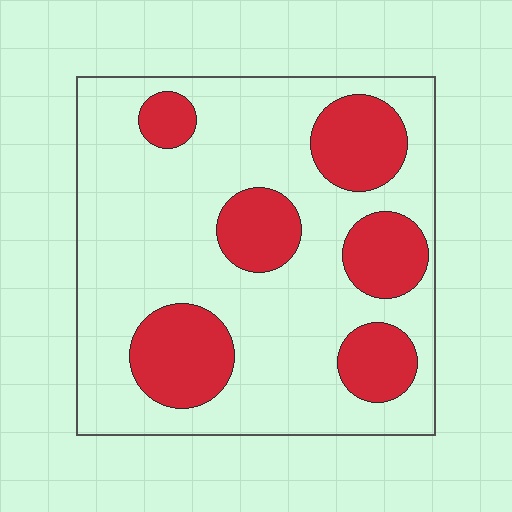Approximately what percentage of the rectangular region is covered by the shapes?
Approximately 30%.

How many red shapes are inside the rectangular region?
6.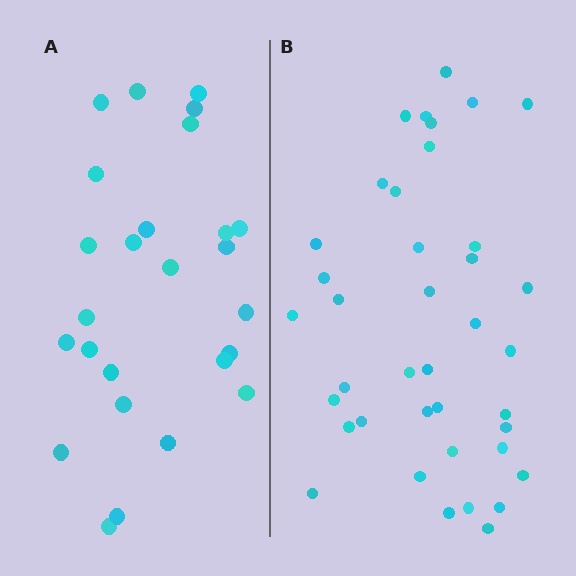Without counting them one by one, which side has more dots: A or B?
Region B (the right region) has more dots.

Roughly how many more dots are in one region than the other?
Region B has approximately 15 more dots than region A.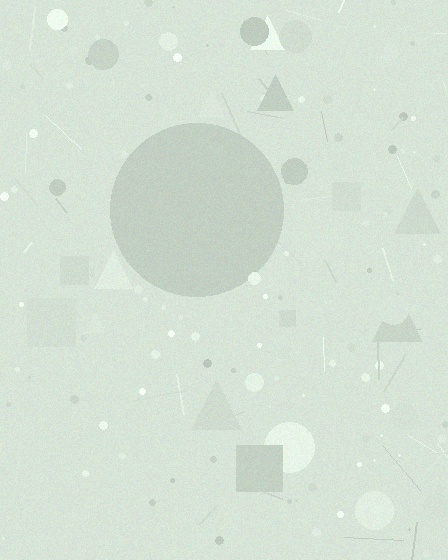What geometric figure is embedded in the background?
A circle is embedded in the background.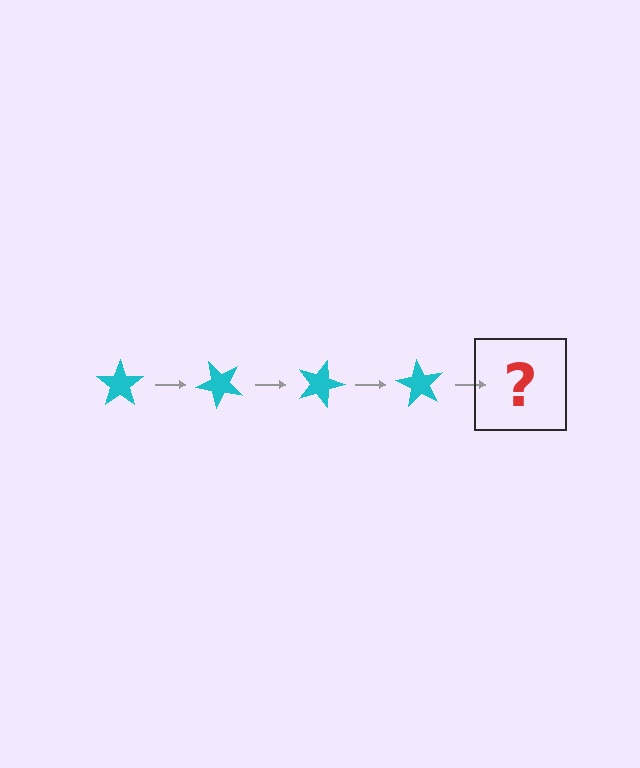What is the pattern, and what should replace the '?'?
The pattern is that the star rotates 45 degrees each step. The '?' should be a cyan star rotated 180 degrees.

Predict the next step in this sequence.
The next step is a cyan star rotated 180 degrees.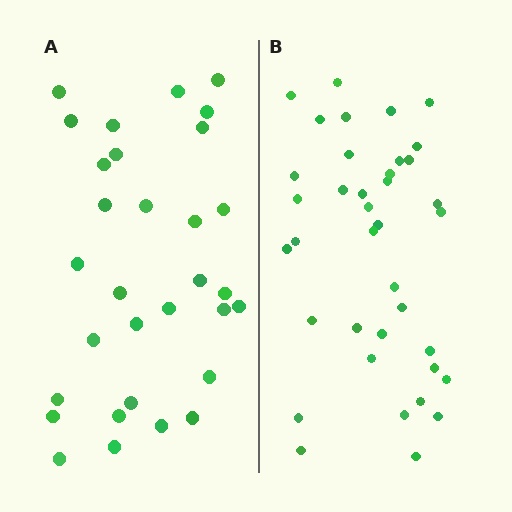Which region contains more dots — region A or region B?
Region B (the right region) has more dots.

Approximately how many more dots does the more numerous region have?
Region B has roughly 8 or so more dots than region A.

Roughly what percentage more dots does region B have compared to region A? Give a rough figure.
About 25% more.